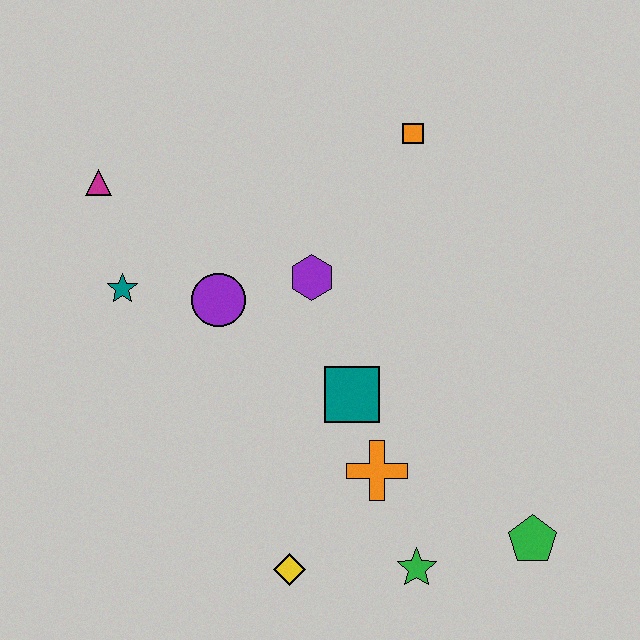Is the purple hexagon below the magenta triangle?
Yes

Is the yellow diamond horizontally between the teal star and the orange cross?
Yes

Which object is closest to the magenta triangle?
The teal star is closest to the magenta triangle.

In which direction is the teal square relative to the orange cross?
The teal square is above the orange cross.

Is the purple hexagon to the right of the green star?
No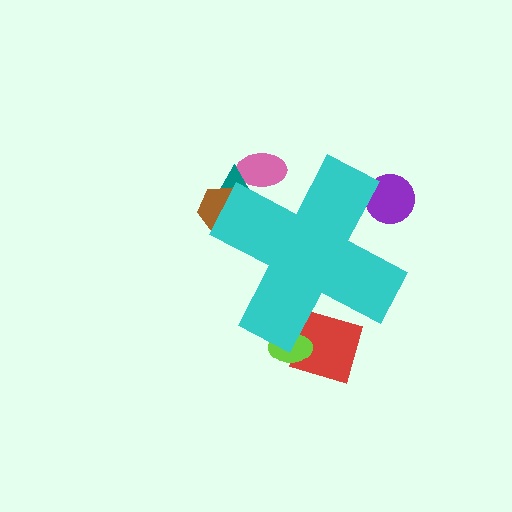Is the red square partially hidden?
Yes, the red square is partially hidden behind the cyan cross.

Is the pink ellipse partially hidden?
Yes, the pink ellipse is partially hidden behind the cyan cross.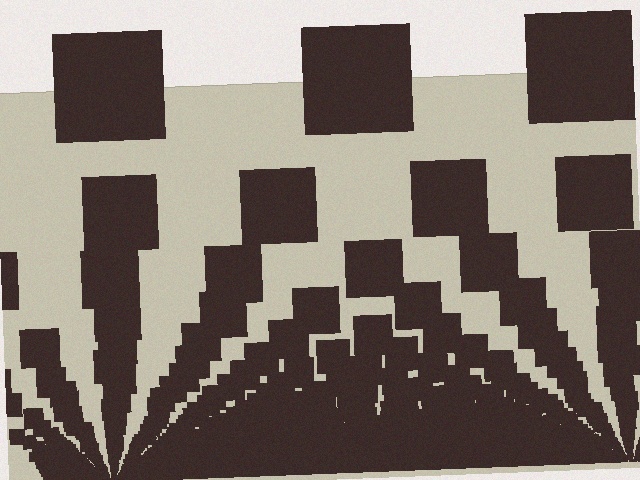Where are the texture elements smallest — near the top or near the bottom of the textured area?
Near the bottom.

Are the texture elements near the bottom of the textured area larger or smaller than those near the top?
Smaller. The gradient is inverted — elements near the bottom are smaller and denser.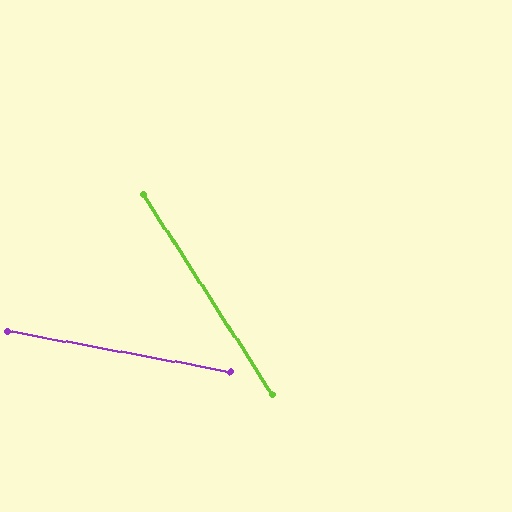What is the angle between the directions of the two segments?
Approximately 47 degrees.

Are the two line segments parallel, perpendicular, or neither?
Neither parallel nor perpendicular — they differ by about 47°.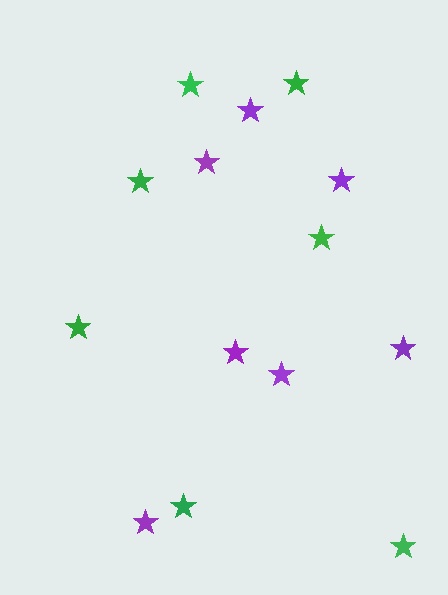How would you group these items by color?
There are 2 groups: one group of purple stars (7) and one group of green stars (7).